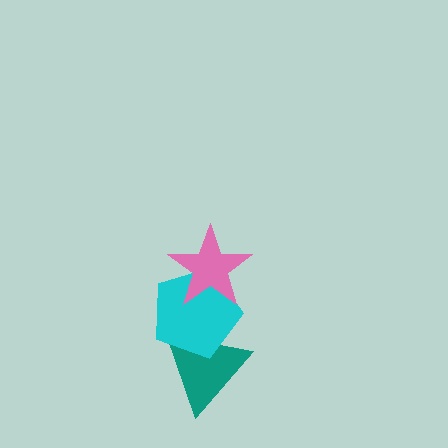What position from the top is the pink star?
The pink star is 1st from the top.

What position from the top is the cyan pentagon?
The cyan pentagon is 2nd from the top.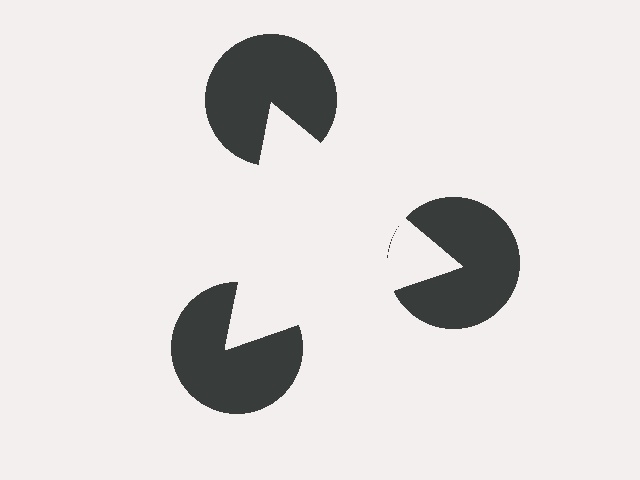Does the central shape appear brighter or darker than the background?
It typically appears slightly brighter than the background, even though no actual brightness change is drawn.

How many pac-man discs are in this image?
There are 3 — one at each vertex of the illusory triangle.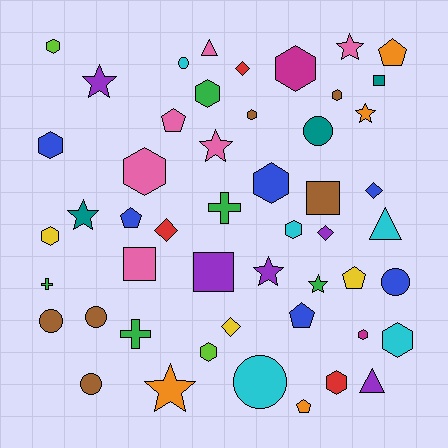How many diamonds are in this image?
There are 5 diamonds.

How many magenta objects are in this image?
There are 2 magenta objects.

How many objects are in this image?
There are 50 objects.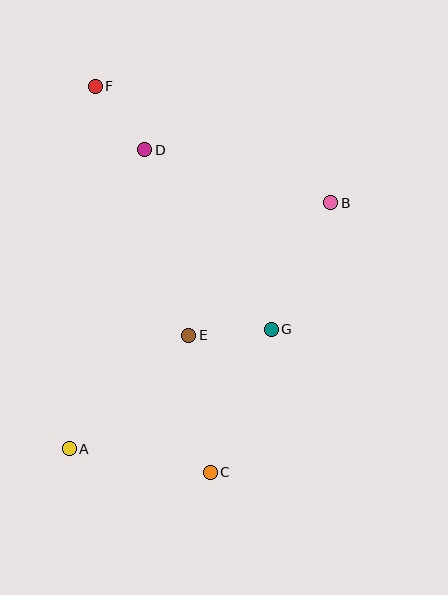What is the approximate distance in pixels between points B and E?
The distance between B and E is approximately 194 pixels.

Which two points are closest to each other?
Points D and F are closest to each other.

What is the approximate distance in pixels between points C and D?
The distance between C and D is approximately 329 pixels.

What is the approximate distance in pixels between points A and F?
The distance between A and F is approximately 363 pixels.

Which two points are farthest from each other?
Points C and F are farthest from each other.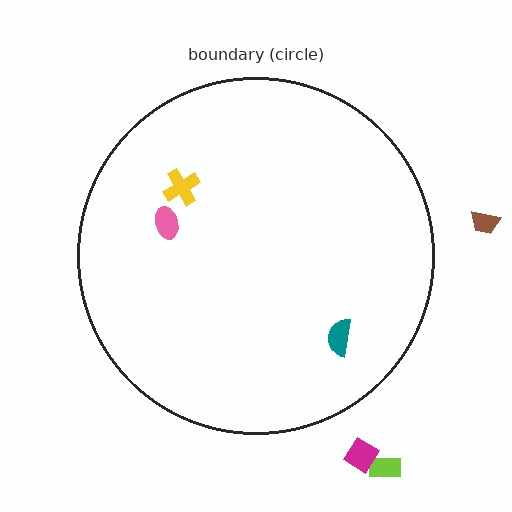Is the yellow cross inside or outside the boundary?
Inside.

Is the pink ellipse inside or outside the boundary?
Inside.